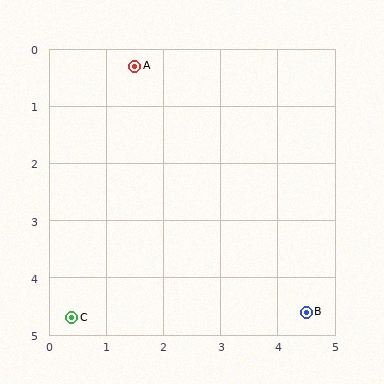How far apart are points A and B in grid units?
Points A and B are about 5.2 grid units apart.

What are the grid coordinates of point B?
Point B is at approximately (4.5, 4.6).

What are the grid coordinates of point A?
Point A is at approximately (1.5, 0.3).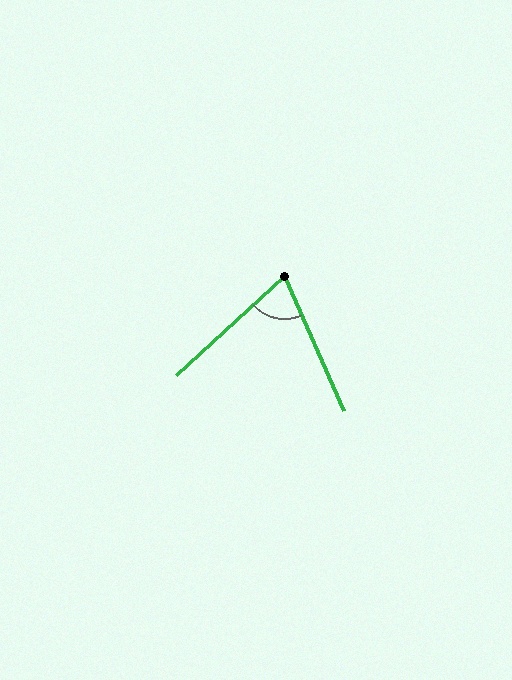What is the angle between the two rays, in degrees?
Approximately 71 degrees.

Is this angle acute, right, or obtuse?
It is acute.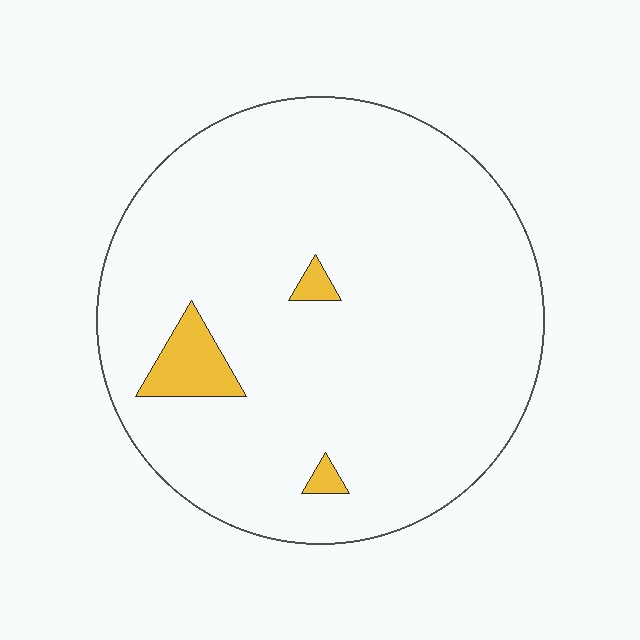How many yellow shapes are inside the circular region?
3.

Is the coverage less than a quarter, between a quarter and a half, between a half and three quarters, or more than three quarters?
Less than a quarter.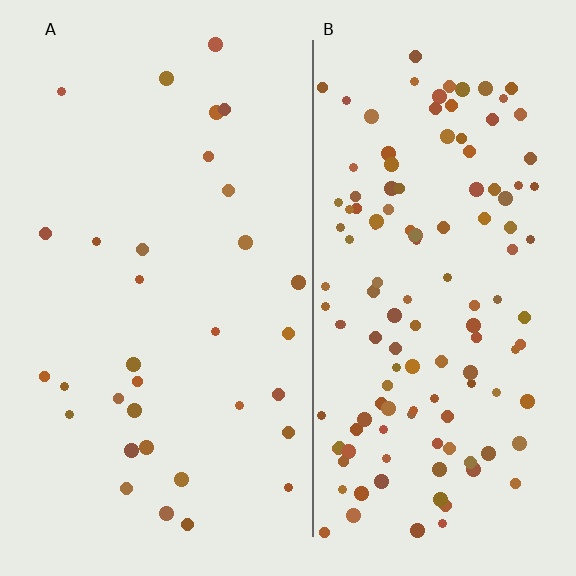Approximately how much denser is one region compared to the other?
Approximately 4.1× — region B over region A.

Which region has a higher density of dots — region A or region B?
B (the right).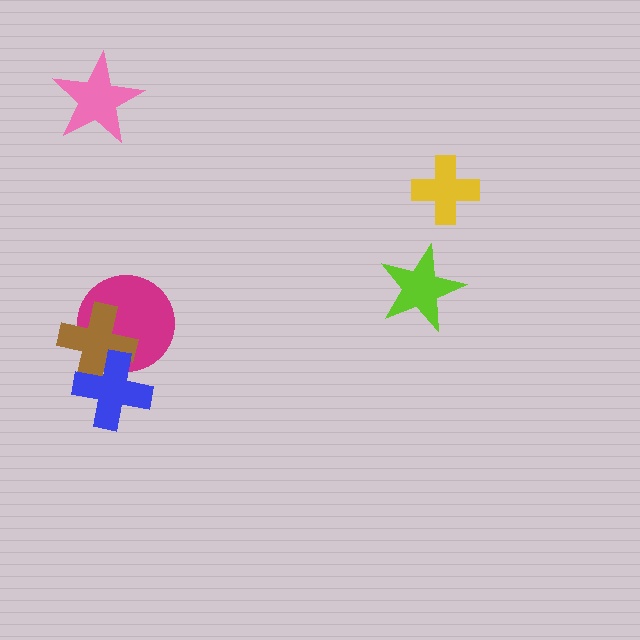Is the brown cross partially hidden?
Yes, it is partially covered by another shape.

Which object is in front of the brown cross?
The blue cross is in front of the brown cross.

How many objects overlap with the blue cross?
2 objects overlap with the blue cross.